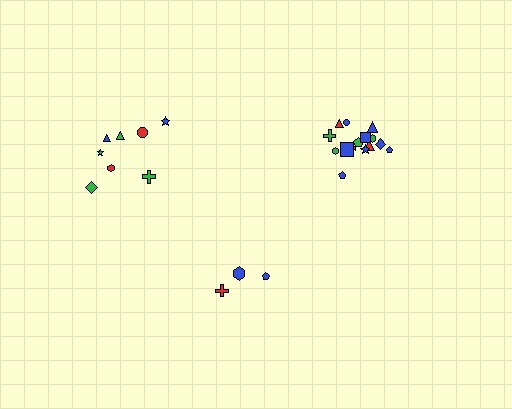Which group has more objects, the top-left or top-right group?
The top-right group.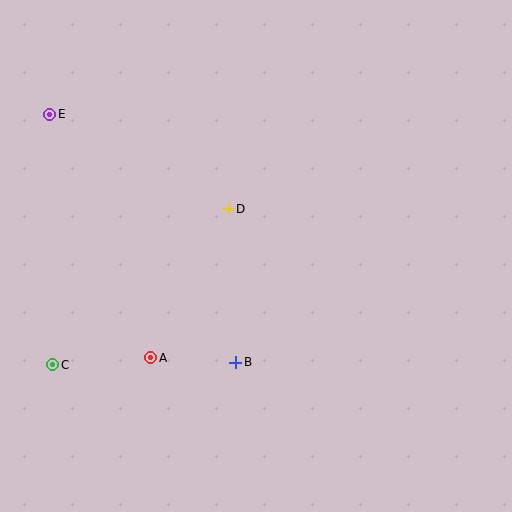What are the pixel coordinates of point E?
Point E is at (50, 114).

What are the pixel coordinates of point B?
Point B is at (236, 362).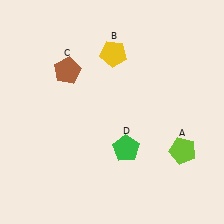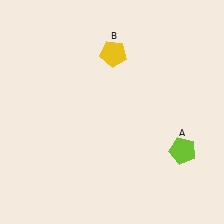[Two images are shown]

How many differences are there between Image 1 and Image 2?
There are 2 differences between the two images.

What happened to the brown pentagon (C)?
The brown pentagon (C) was removed in Image 2. It was in the top-left area of Image 1.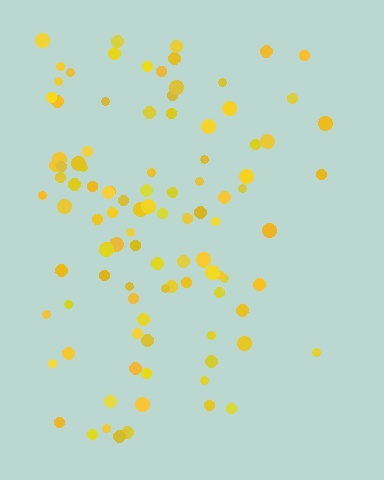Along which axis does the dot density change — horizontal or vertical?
Horizontal.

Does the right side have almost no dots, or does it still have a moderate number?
Still a moderate number, just noticeably fewer than the left.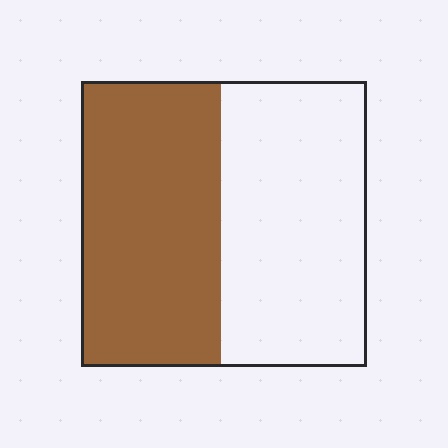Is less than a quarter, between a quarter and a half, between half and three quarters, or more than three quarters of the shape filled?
Between a quarter and a half.